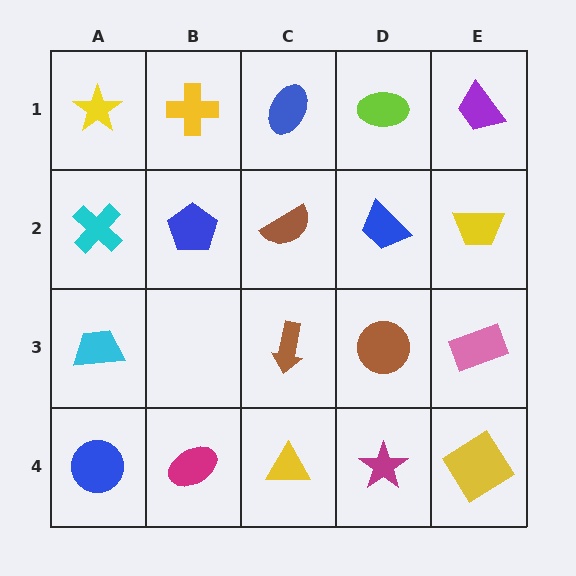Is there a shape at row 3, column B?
No, that cell is empty.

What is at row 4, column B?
A magenta ellipse.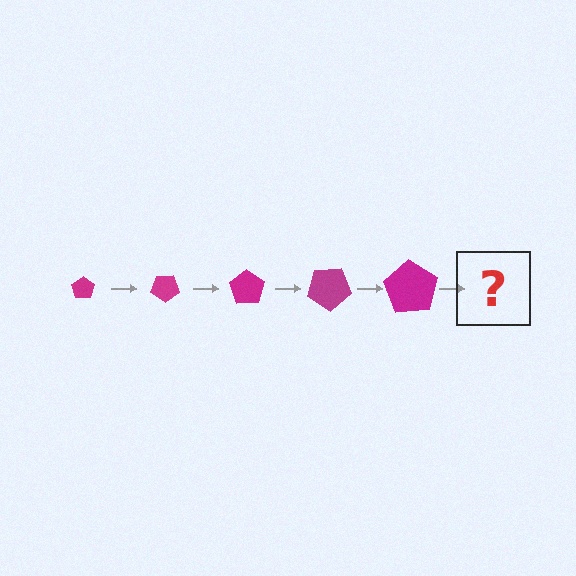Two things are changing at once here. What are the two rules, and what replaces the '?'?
The two rules are that the pentagon grows larger each step and it rotates 35 degrees each step. The '?' should be a pentagon, larger than the previous one and rotated 175 degrees from the start.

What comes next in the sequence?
The next element should be a pentagon, larger than the previous one and rotated 175 degrees from the start.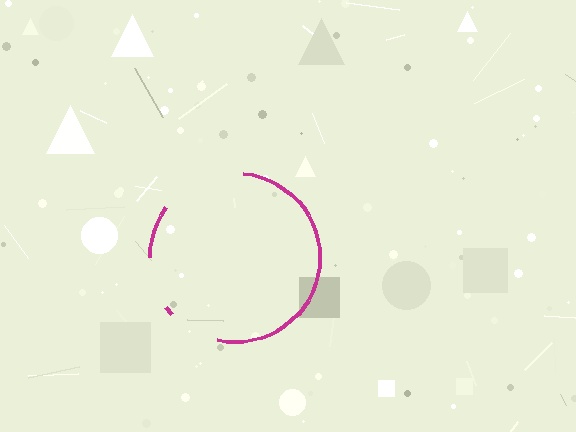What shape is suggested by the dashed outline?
The dashed outline suggests a circle.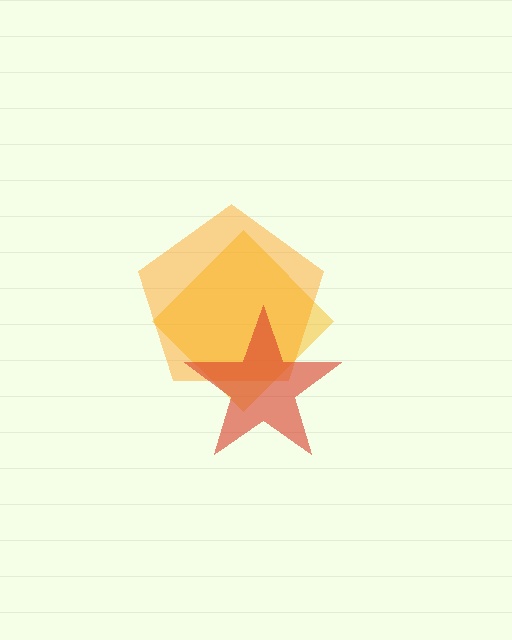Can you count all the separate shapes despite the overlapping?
Yes, there are 3 separate shapes.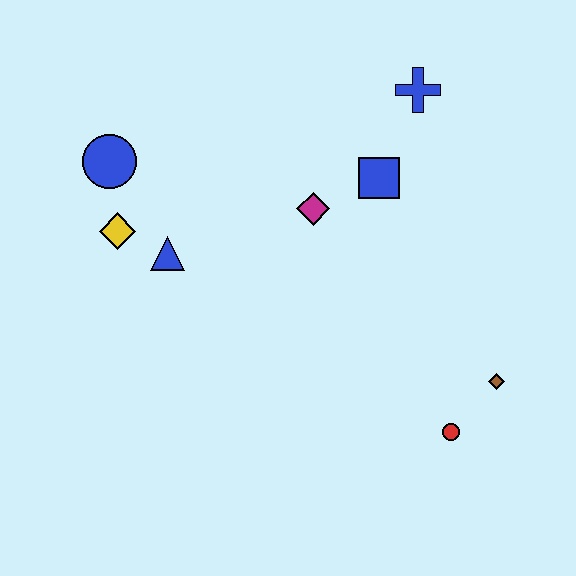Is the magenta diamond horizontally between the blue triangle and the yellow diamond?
No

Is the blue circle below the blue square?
No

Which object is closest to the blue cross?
The blue square is closest to the blue cross.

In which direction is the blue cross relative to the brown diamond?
The blue cross is above the brown diamond.